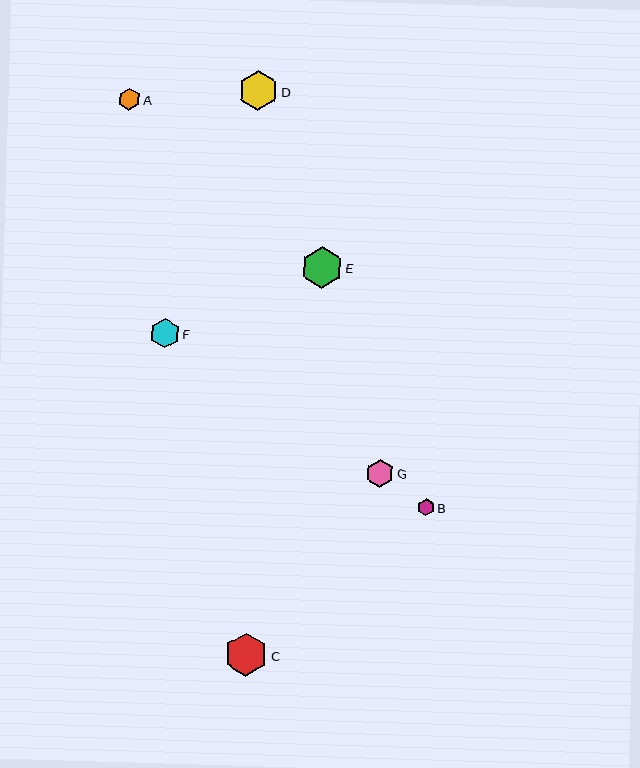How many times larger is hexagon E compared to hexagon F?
Hexagon E is approximately 1.4 times the size of hexagon F.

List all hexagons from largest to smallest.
From largest to smallest: C, E, D, F, G, A, B.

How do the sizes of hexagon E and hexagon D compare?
Hexagon E and hexagon D are approximately the same size.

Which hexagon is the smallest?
Hexagon B is the smallest with a size of approximately 17 pixels.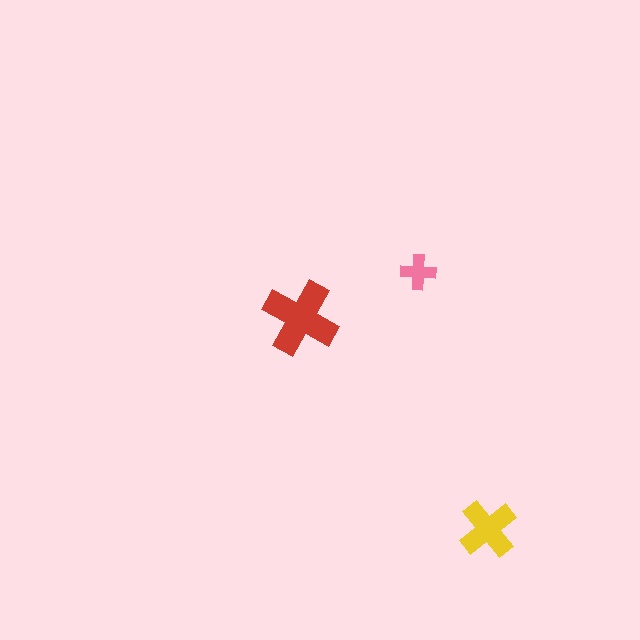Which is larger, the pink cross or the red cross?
The red one.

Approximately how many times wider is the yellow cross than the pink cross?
About 1.5 times wider.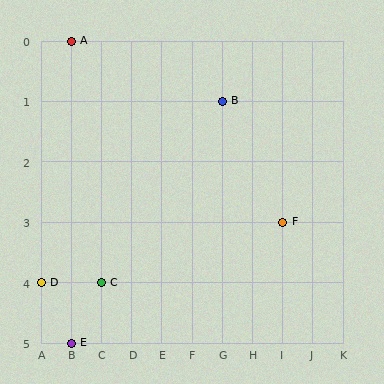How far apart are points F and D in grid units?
Points F and D are 8 columns and 1 row apart (about 8.1 grid units diagonally).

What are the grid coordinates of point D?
Point D is at grid coordinates (A, 4).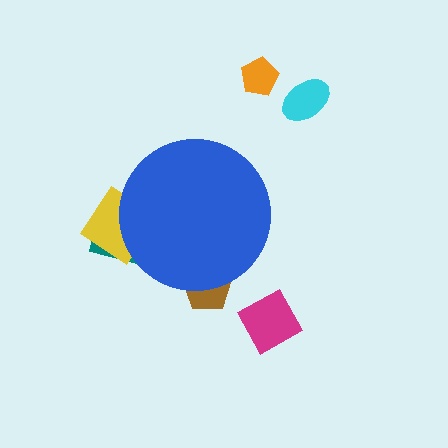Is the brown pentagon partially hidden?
Yes, the brown pentagon is partially hidden behind the blue circle.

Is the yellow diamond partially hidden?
Yes, the yellow diamond is partially hidden behind the blue circle.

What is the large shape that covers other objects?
A blue circle.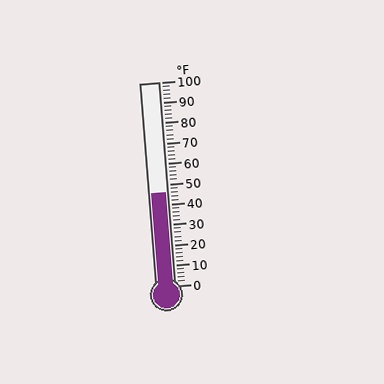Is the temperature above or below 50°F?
The temperature is below 50°F.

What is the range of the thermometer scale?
The thermometer scale ranges from 0°F to 100°F.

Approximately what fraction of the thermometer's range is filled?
The thermometer is filled to approximately 45% of its range.